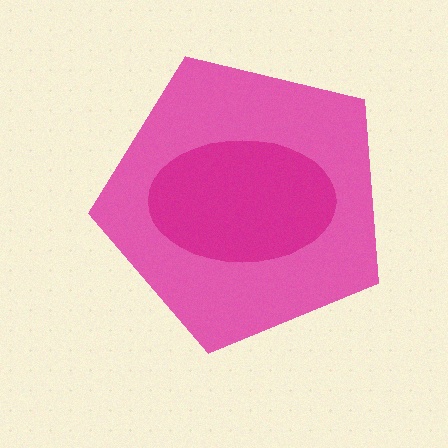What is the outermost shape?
The pink pentagon.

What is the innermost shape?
The magenta ellipse.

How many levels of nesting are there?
2.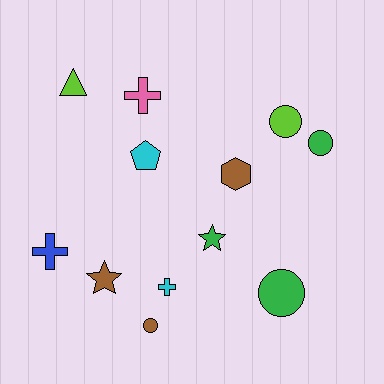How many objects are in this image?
There are 12 objects.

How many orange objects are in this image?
There are no orange objects.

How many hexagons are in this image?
There is 1 hexagon.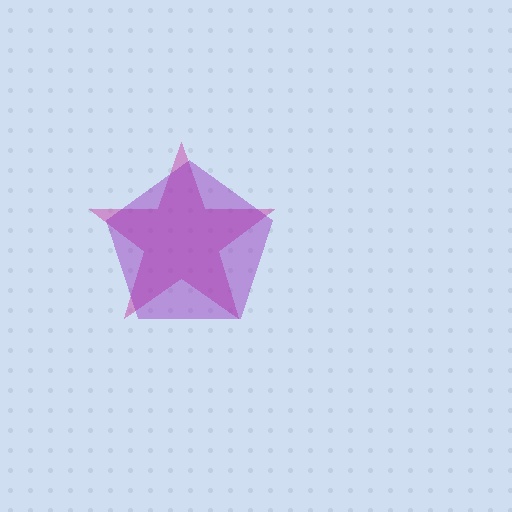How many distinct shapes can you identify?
There are 2 distinct shapes: a magenta star, a purple pentagon.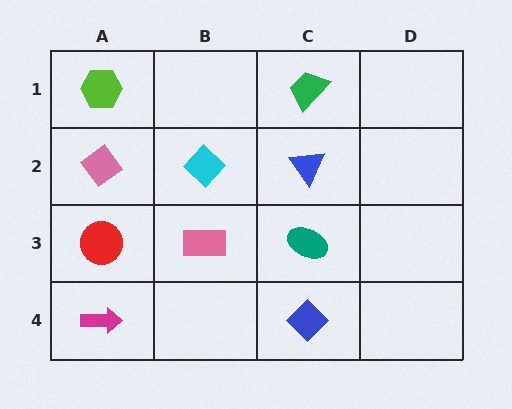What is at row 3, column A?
A red circle.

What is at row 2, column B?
A cyan diamond.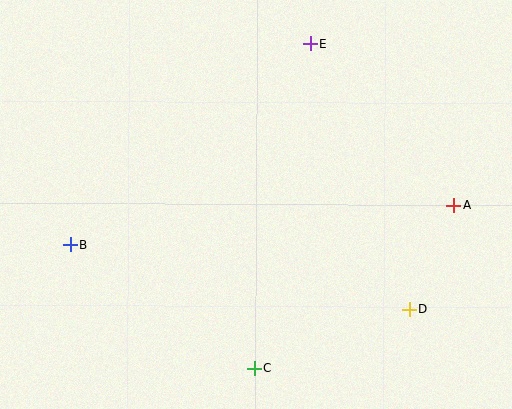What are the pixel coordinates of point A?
Point A is at (454, 205).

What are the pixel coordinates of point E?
Point E is at (310, 44).